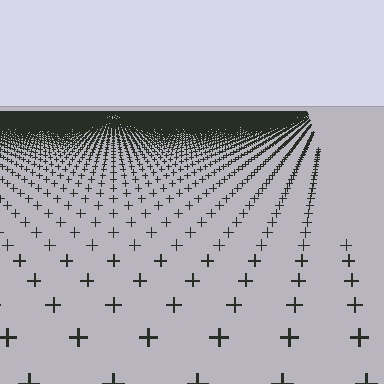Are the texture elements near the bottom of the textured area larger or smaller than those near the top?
Larger. Near the bottom, elements are closer to the viewer and appear at a bigger on-screen size.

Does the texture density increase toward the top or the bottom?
Density increases toward the top.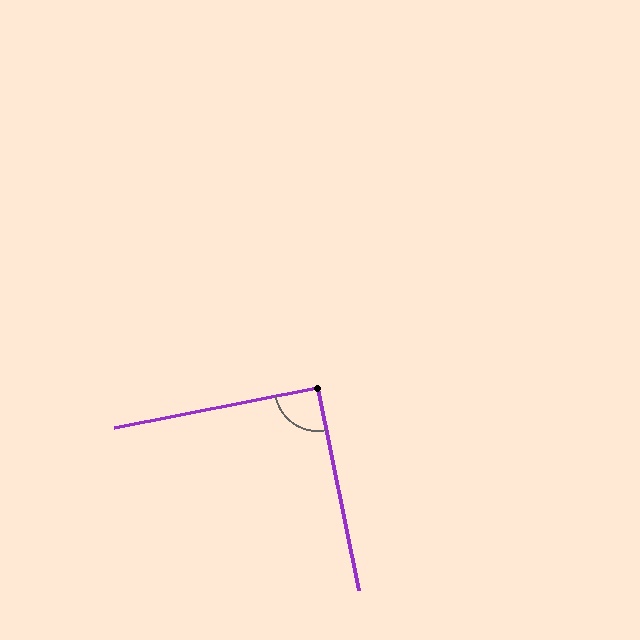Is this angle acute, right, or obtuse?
It is approximately a right angle.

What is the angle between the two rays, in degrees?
Approximately 90 degrees.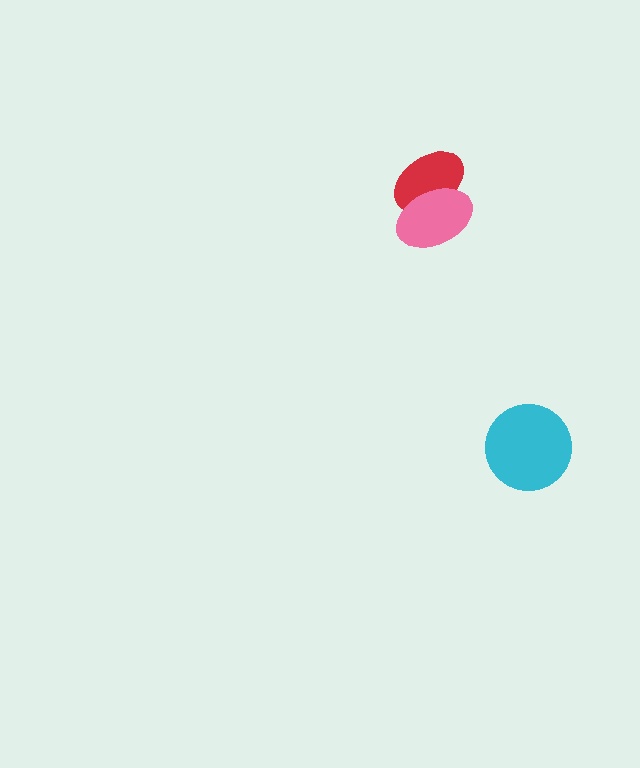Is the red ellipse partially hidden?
Yes, it is partially covered by another shape.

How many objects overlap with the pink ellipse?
1 object overlaps with the pink ellipse.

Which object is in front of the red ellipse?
The pink ellipse is in front of the red ellipse.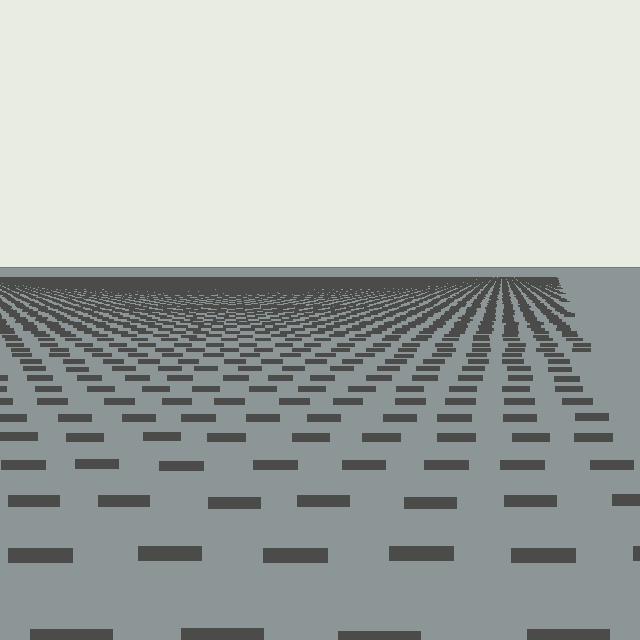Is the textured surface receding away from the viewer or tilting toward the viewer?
The surface is receding away from the viewer. Texture elements get smaller and denser toward the top.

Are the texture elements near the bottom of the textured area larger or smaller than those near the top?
Larger. Near the bottom, elements are closer to the viewer and appear at a bigger on-screen size.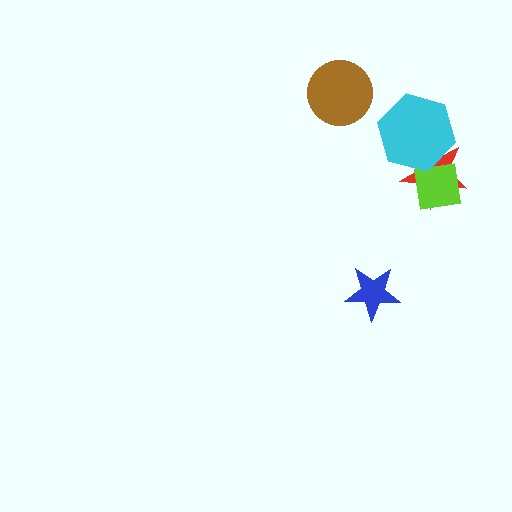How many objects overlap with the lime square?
2 objects overlap with the lime square.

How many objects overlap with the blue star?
0 objects overlap with the blue star.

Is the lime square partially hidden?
Yes, it is partially covered by another shape.